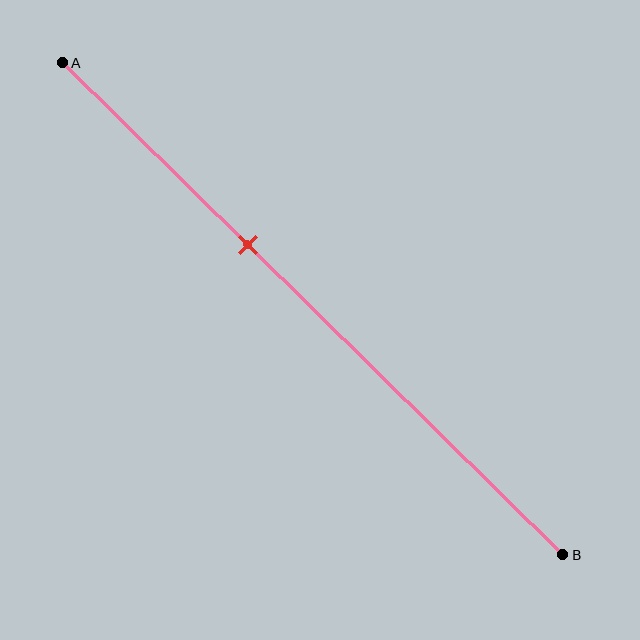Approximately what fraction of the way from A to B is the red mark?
The red mark is approximately 35% of the way from A to B.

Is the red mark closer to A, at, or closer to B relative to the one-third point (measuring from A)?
The red mark is closer to point B than the one-third point of segment AB.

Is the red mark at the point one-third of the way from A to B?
No, the mark is at about 35% from A, not at the 33% one-third point.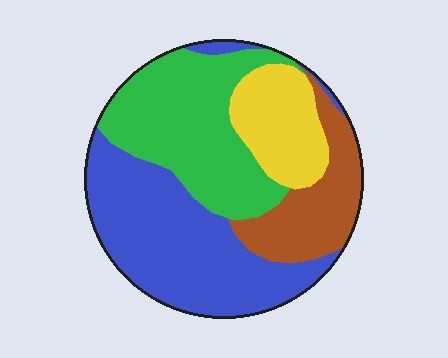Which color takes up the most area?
Blue, at roughly 40%.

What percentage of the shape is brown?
Brown covers 16% of the shape.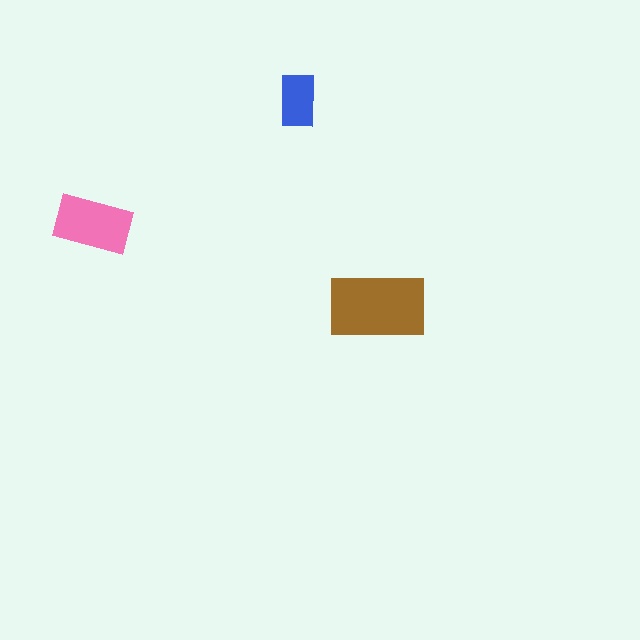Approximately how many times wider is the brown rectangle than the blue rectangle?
About 2 times wider.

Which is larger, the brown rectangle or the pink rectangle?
The brown one.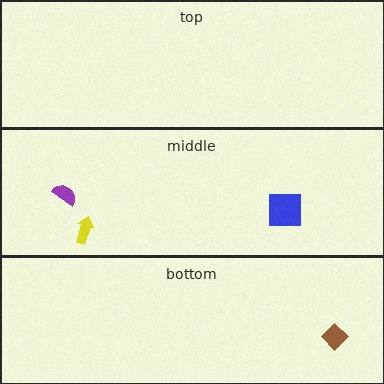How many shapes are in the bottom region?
1.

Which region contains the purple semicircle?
The middle region.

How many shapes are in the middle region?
3.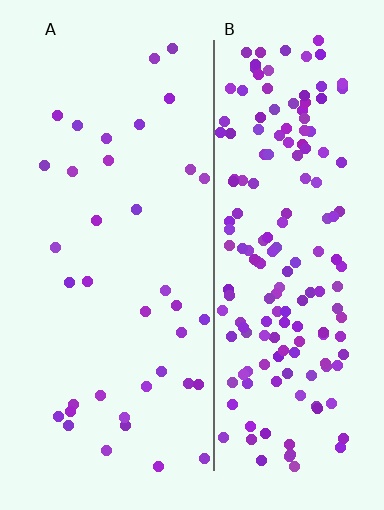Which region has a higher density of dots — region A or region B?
B (the right).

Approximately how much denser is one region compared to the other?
Approximately 4.8× — region B over region A.